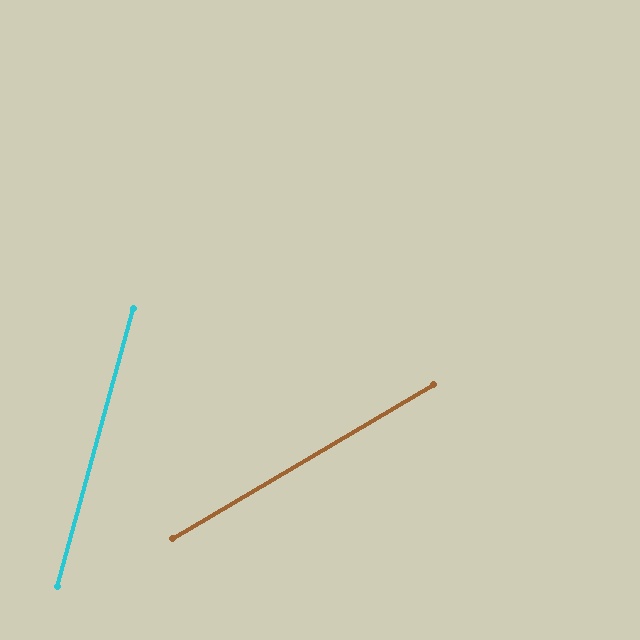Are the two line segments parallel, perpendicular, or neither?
Neither parallel nor perpendicular — they differ by about 44°.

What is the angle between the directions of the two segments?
Approximately 44 degrees.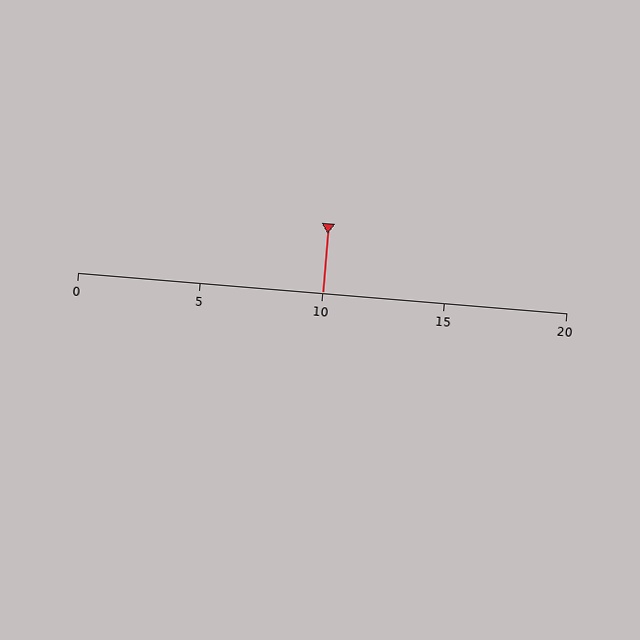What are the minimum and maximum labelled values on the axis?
The axis runs from 0 to 20.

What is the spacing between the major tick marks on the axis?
The major ticks are spaced 5 apart.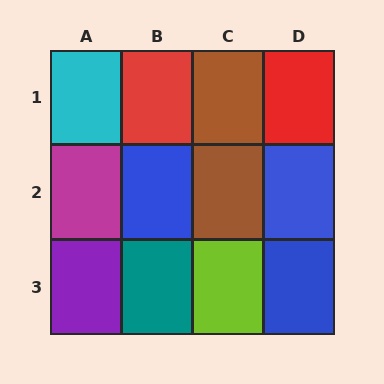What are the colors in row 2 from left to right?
Magenta, blue, brown, blue.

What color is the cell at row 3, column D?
Blue.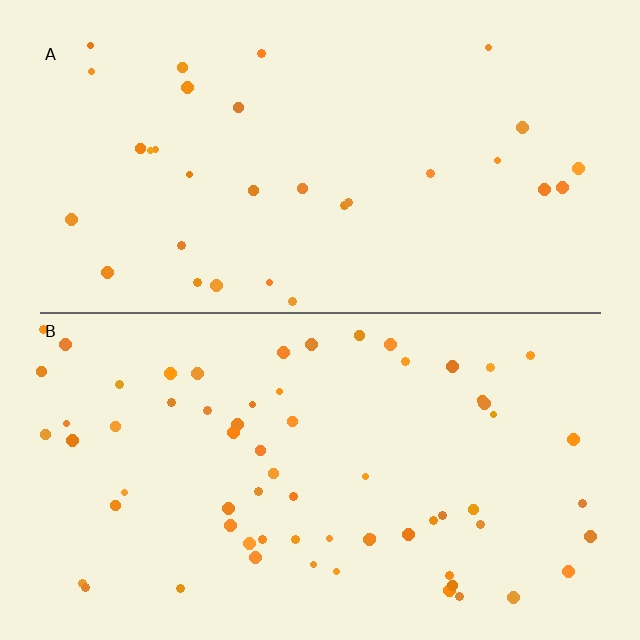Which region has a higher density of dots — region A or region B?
B (the bottom).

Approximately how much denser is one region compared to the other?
Approximately 2.1× — region B over region A.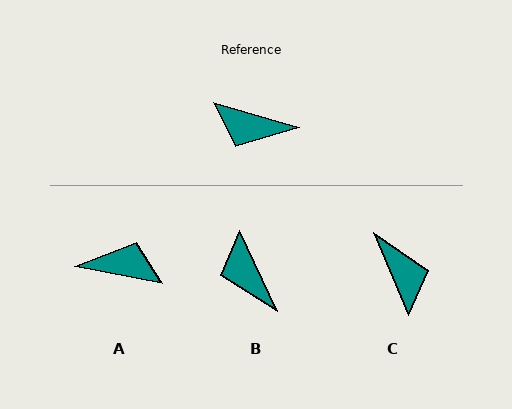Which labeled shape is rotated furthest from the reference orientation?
A, about 174 degrees away.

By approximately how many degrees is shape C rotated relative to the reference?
Approximately 129 degrees counter-clockwise.